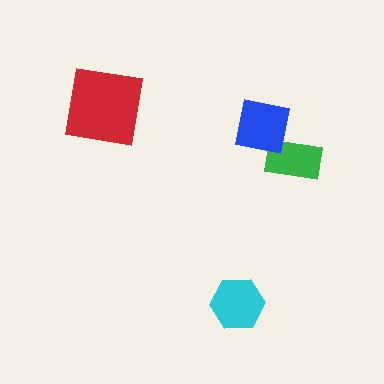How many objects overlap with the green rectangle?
1 object overlaps with the green rectangle.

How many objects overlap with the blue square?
1 object overlaps with the blue square.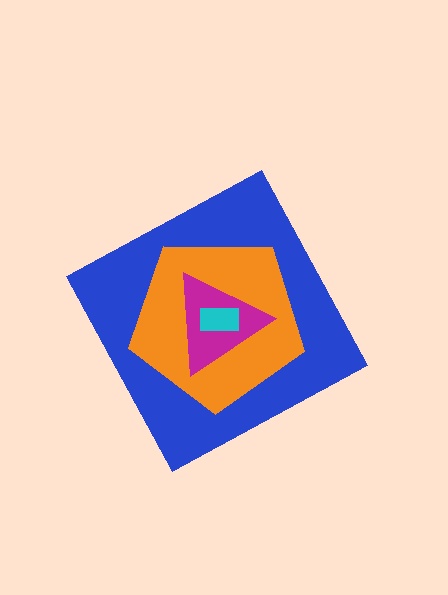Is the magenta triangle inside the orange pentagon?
Yes.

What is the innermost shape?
The cyan rectangle.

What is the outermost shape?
The blue diamond.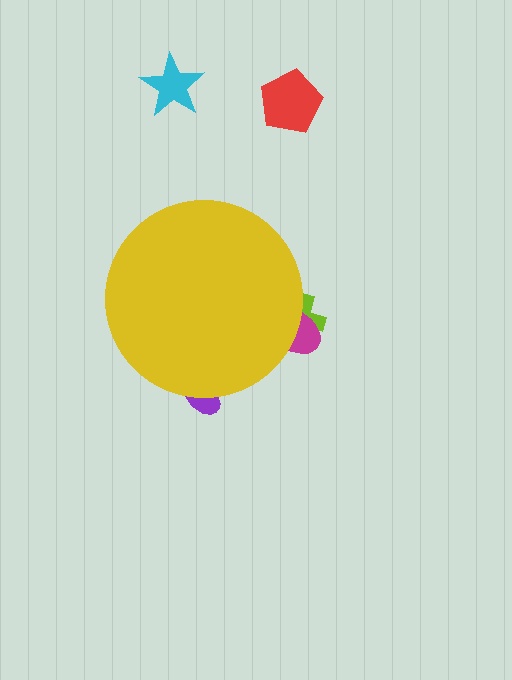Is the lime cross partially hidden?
Yes, the lime cross is partially hidden behind the yellow circle.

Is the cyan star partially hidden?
No, the cyan star is fully visible.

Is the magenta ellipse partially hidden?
Yes, the magenta ellipse is partially hidden behind the yellow circle.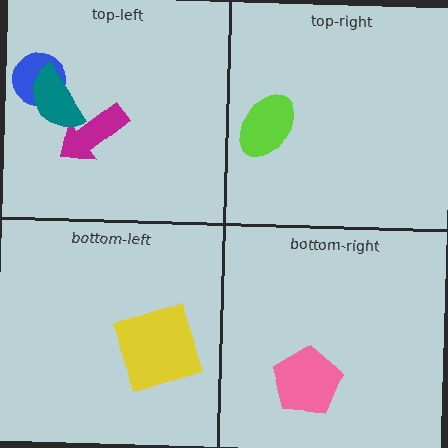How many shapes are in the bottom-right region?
1.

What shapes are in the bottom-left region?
The yellow square.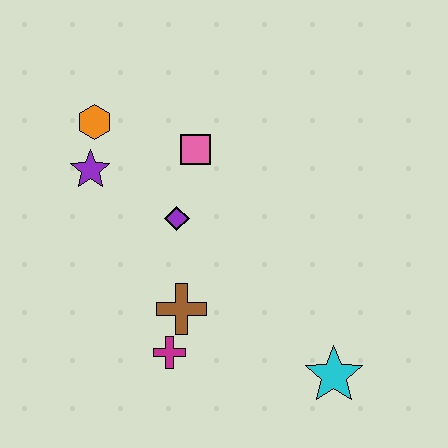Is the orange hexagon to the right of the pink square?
No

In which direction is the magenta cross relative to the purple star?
The magenta cross is below the purple star.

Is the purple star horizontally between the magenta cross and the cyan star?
No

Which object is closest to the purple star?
The orange hexagon is closest to the purple star.